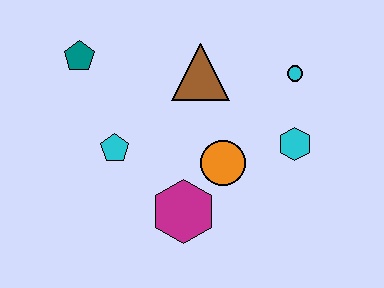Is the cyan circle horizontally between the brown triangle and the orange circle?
No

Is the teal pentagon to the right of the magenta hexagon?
No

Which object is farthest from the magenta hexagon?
The teal pentagon is farthest from the magenta hexagon.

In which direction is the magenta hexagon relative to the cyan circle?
The magenta hexagon is below the cyan circle.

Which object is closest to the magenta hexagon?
The orange circle is closest to the magenta hexagon.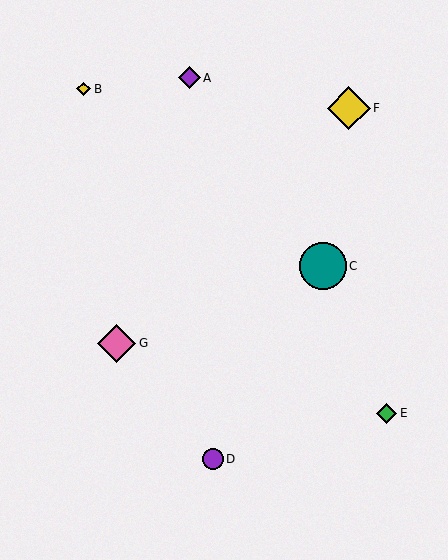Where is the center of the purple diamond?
The center of the purple diamond is at (189, 78).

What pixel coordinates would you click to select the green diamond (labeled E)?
Click at (387, 413) to select the green diamond E.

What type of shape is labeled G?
Shape G is a pink diamond.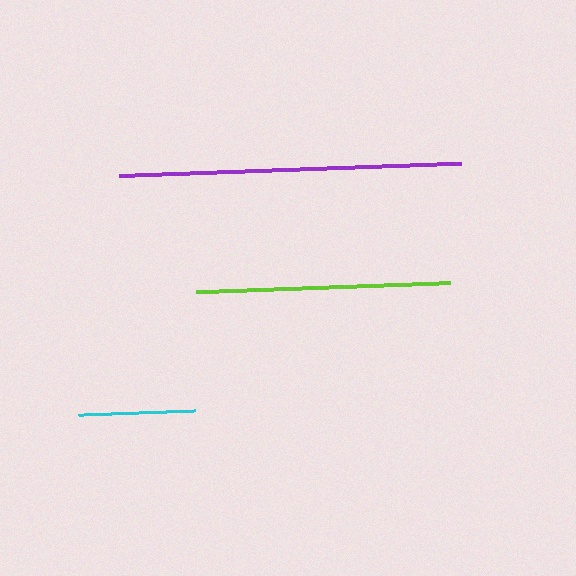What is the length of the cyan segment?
The cyan segment is approximately 117 pixels long.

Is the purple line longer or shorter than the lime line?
The purple line is longer than the lime line.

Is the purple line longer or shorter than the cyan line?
The purple line is longer than the cyan line.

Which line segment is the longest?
The purple line is the longest at approximately 342 pixels.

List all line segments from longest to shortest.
From longest to shortest: purple, lime, cyan.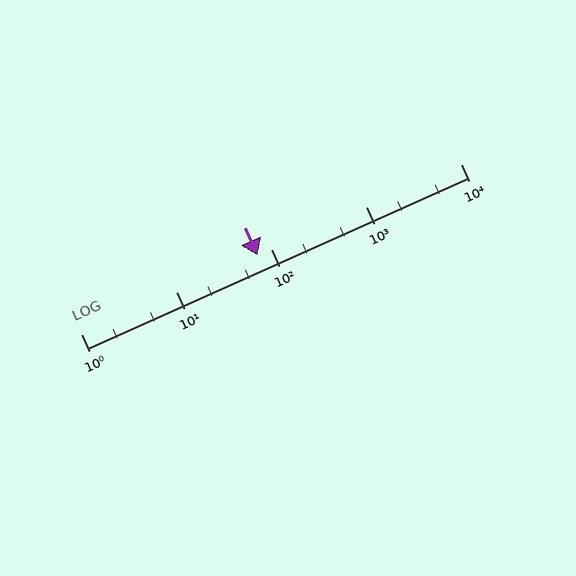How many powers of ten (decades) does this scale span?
The scale spans 4 decades, from 1 to 10000.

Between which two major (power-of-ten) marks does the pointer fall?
The pointer is between 10 and 100.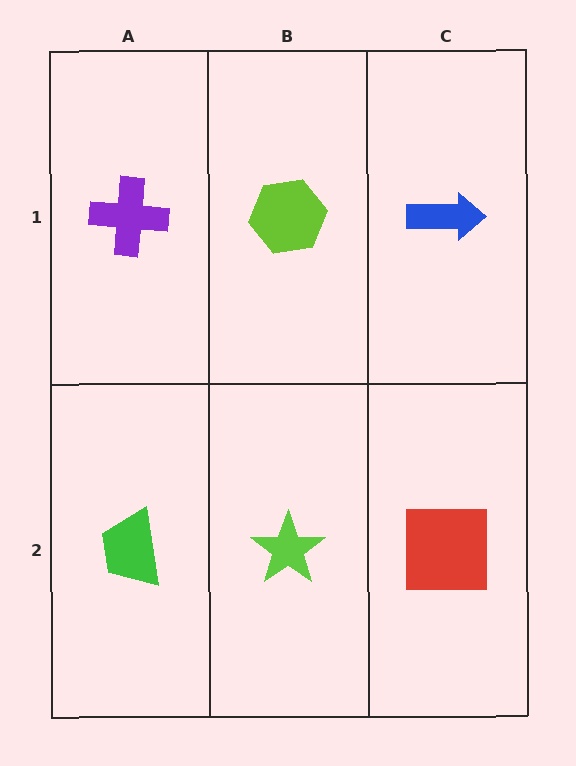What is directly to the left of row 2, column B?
A green trapezoid.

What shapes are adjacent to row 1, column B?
A lime star (row 2, column B), a purple cross (row 1, column A), a blue arrow (row 1, column C).